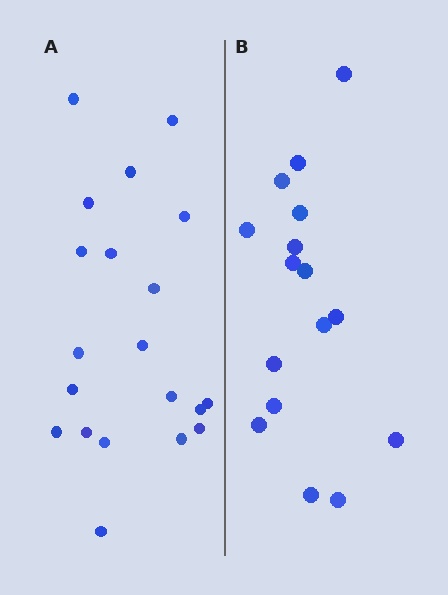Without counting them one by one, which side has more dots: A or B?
Region A (the left region) has more dots.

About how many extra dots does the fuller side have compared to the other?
Region A has about 4 more dots than region B.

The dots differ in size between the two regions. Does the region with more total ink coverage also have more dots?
No. Region B has more total ink coverage because its dots are larger, but region A actually contains more individual dots. Total area can be misleading — the number of items is what matters here.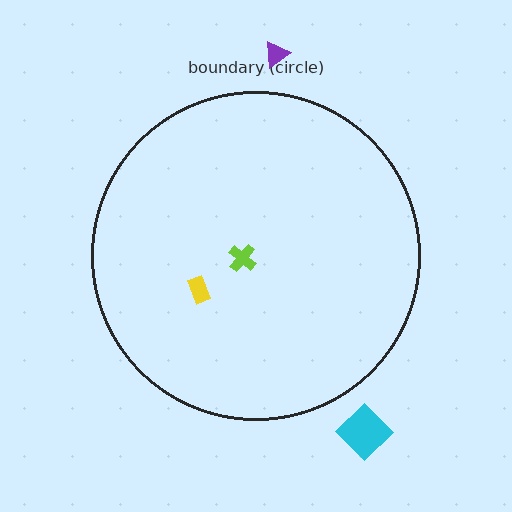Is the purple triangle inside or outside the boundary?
Outside.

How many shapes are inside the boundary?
2 inside, 2 outside.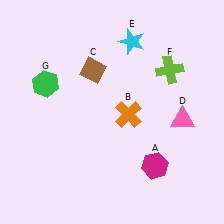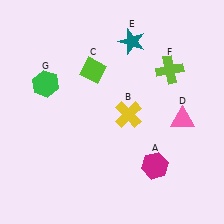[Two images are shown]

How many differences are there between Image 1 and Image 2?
There are 3 differences between the two images.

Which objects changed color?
B changed from orange to yellow. C changed from brown to lime. E changed from cyan to teal.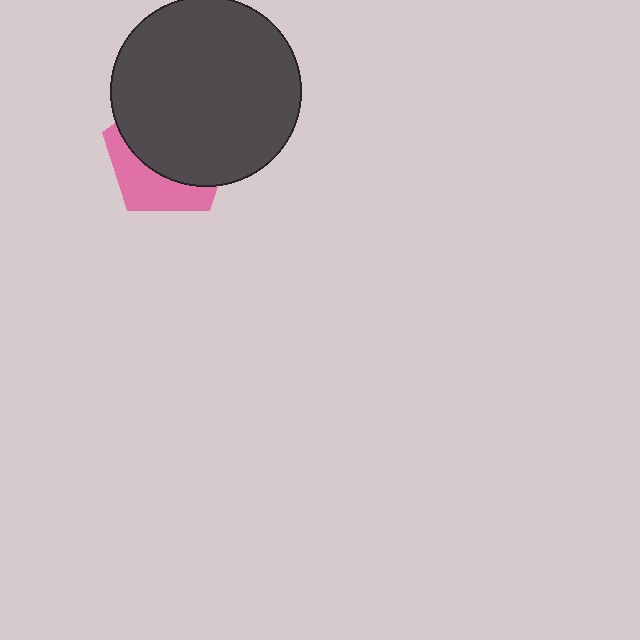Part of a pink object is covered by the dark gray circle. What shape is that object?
It is a pentagon.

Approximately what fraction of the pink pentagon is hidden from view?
Roughly 65% of the pink pentagon is hidden behind the dark gray circle.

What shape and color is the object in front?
The object in front is a dark gray circle.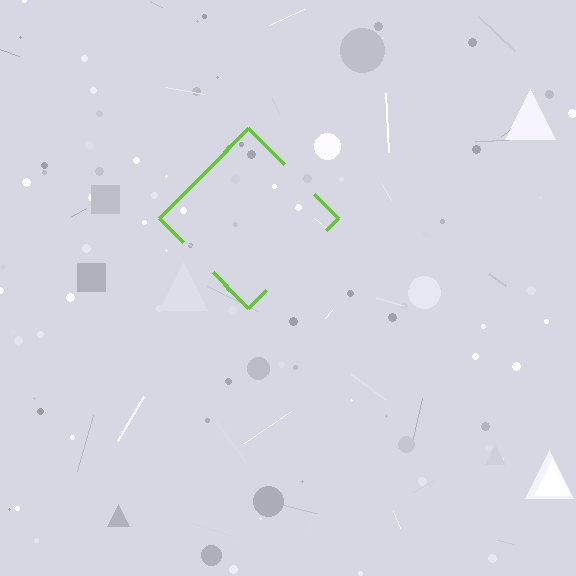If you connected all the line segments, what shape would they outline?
They would outline a diamond.